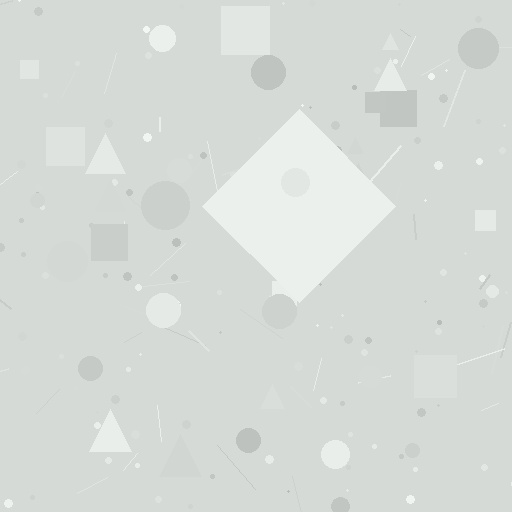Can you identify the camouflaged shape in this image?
The camouflaged shape is a diamond.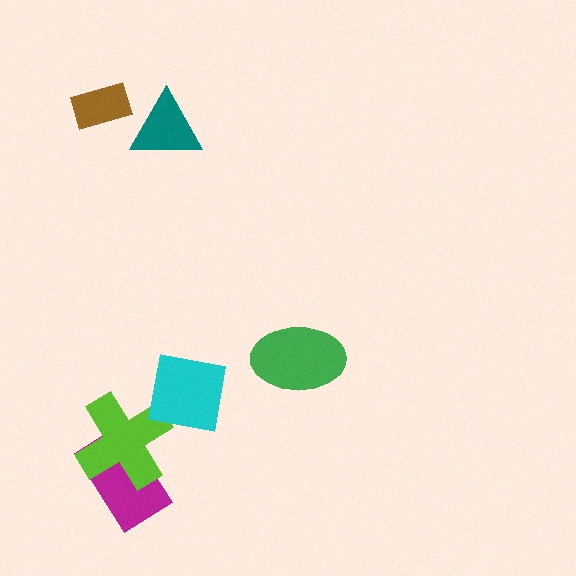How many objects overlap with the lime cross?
1 object overlaps with the lime cross.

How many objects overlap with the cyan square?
0 objects overlap with the cyan square.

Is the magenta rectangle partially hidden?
Yes, it is partially covered by another shape.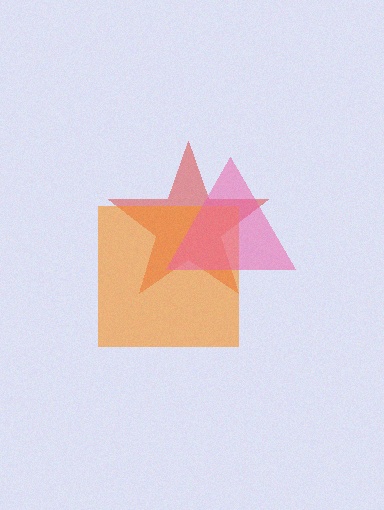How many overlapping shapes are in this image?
There are 3 overlapping shapes in the image.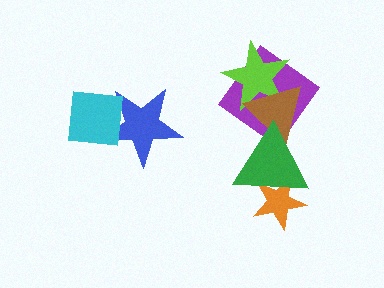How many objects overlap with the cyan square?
1 object overlaps with the cyan square.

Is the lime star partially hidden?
Yes, it is partially covered by another shape.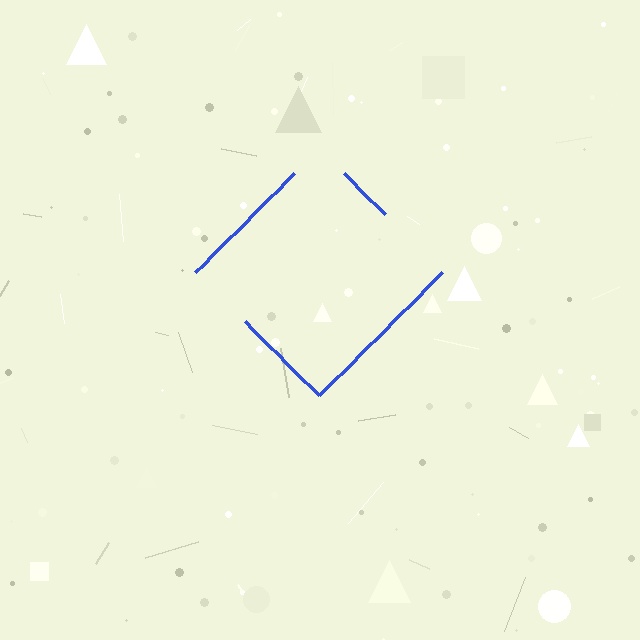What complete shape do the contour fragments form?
The contour fragments form a diamond.